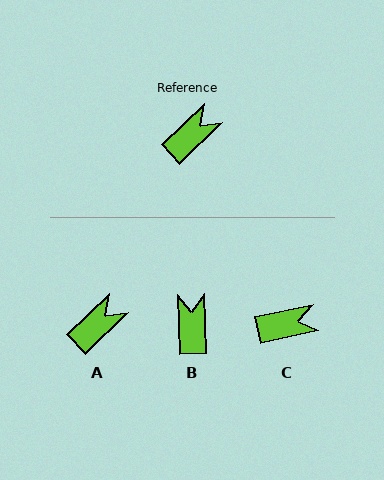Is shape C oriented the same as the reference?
No, it is off by about 32 degrees.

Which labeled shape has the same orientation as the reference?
A.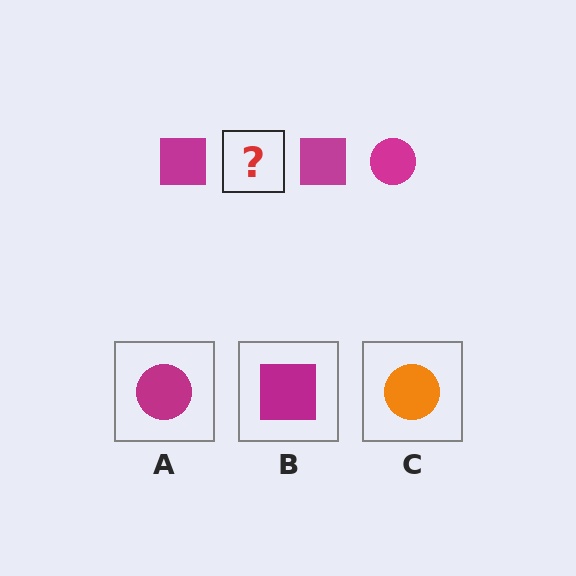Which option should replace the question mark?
Option A.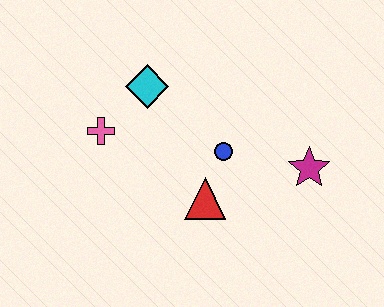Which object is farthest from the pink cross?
The magenta star is farthest from the pink cross.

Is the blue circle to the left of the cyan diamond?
No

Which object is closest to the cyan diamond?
The pink cross is closest to the cyan diamond.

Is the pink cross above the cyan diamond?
No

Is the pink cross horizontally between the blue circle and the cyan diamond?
No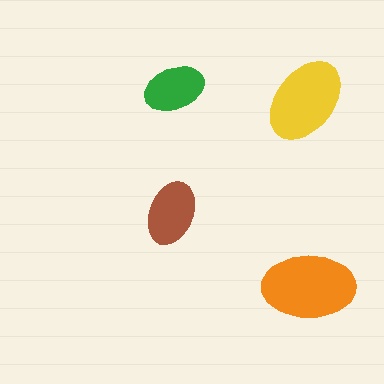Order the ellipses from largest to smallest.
the orange one, the yellow one, the brown one, the green one.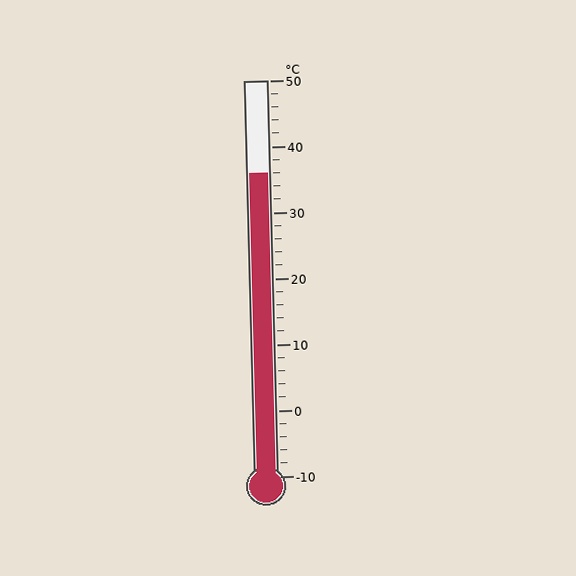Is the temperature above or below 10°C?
The temperature is above 10°C.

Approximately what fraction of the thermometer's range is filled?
The thermometer is filled to approximately 75% of its range.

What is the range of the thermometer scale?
The thermometer scale ranges from -10°C to 50°C.